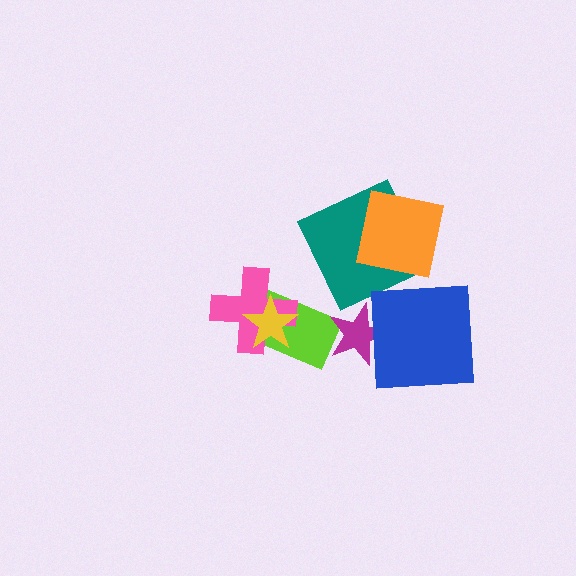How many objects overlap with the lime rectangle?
3 objects overlap with the lime rectangle.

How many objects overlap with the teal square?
1 object overlaps with the teal square.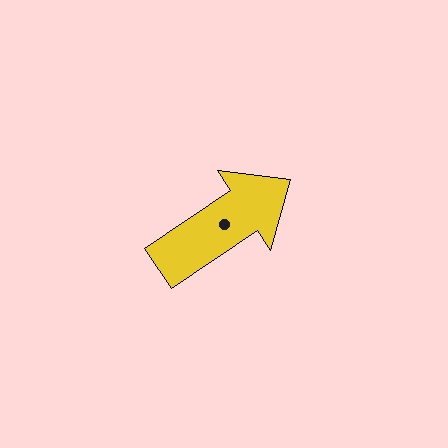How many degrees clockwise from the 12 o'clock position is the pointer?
Approximately 56 degrees.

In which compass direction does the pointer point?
Northeast.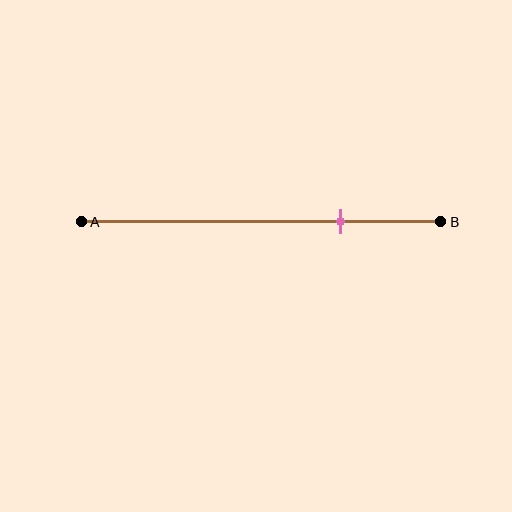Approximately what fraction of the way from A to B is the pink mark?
The pink mark is approximately 70% of the way from A to B.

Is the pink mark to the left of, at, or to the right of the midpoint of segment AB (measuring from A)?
The pink mark is to the right of the midpoint of segment AB.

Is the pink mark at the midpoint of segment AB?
No, the mark is at about 70% from A, not at the 50% midpoint.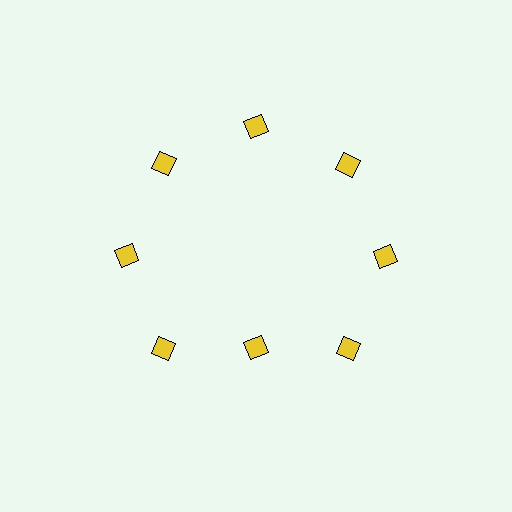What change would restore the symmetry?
The symmetry would be restored by moving it outward, back onto the ring so that all 8 diamonds sit at equal angles and equal distance from the center.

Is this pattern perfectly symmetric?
No. The 8 yellow diamonds are arranged in a ring, but one element near the 6 o'clock position is pulled inward toward the center, breaking the 8-fold rotational symmetry.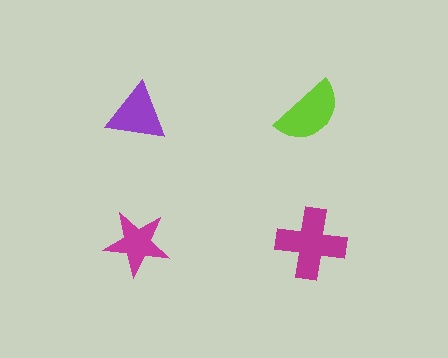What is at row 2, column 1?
A magenta star.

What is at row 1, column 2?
A lime semicircle.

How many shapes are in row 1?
2 shapes.